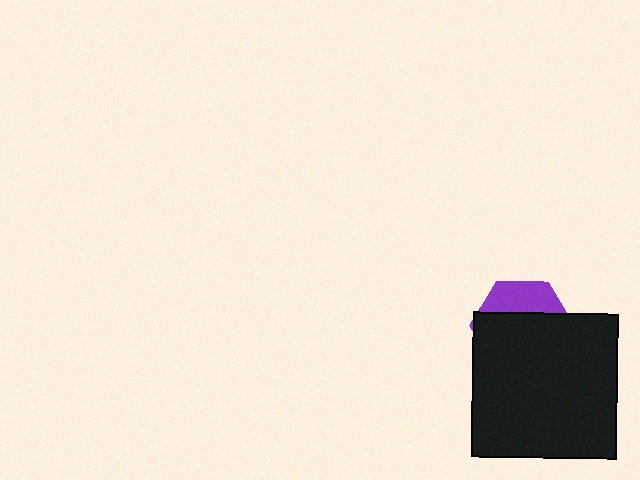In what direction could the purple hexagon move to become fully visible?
The purple hexagon could move up. That would shift it out from behind the black square entirely.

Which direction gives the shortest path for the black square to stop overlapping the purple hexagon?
Moving down gives the shortest separation.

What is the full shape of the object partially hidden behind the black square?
The partially hidden object is a purple hexagon.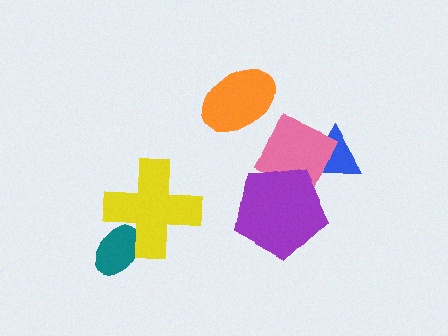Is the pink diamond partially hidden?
Yes, it is partially covered by another shape.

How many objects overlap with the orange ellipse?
0 objects overlap with the orange ellipse.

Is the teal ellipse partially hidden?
Yes, it is partially covered by another shape.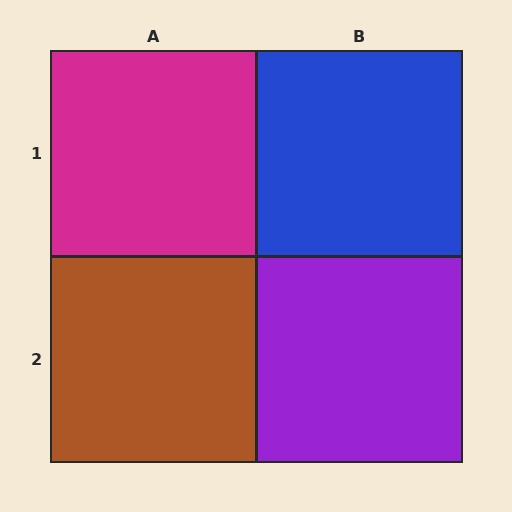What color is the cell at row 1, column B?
Blue.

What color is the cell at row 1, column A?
Magenta.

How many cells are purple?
1 cell is purple.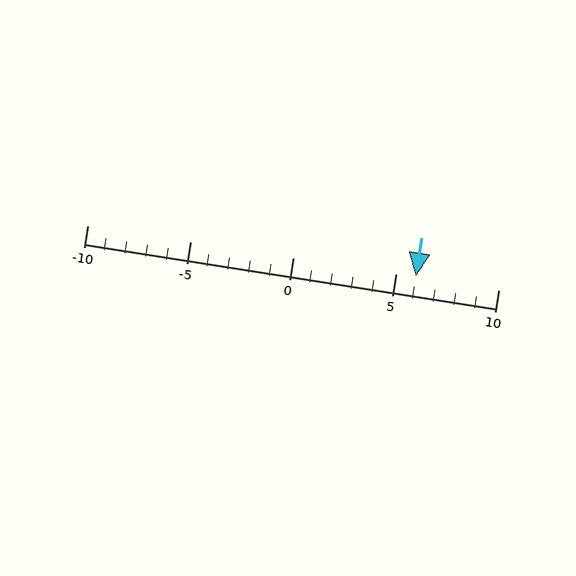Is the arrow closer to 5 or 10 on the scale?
The arrow is closer to 5.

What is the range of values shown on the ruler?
The ruler shows values from -10 to 10.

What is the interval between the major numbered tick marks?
The major tick marks are spaced 5 units apart.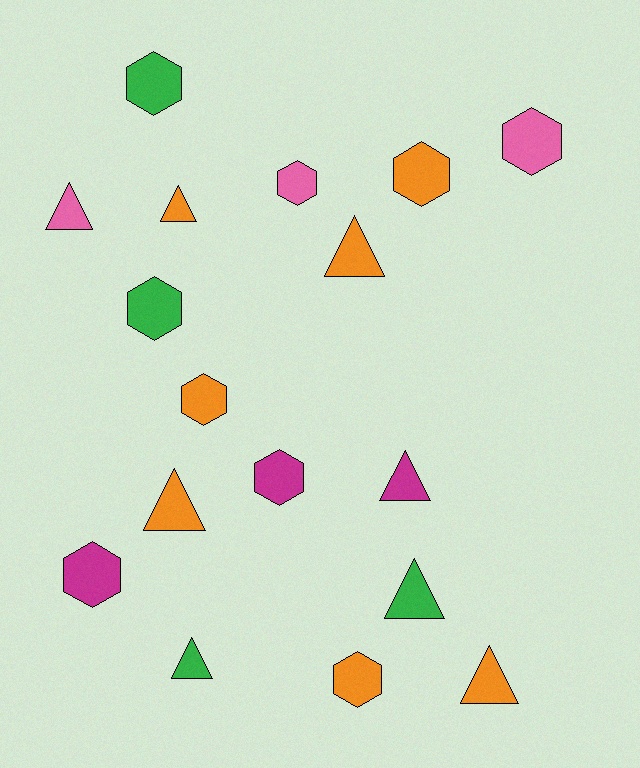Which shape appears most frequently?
Hexagon, with 9 objects.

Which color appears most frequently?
Orange, with 7 objects.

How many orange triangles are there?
There are 4 orange triangles.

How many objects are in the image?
There are 17 objects.